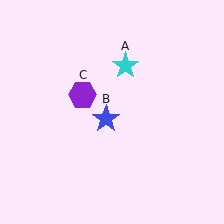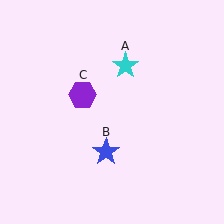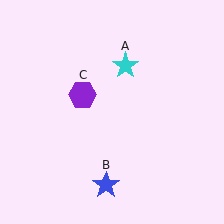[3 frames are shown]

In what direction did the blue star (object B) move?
The blue star (object B) moved down.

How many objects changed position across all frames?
1 object changed position: blue star (object B).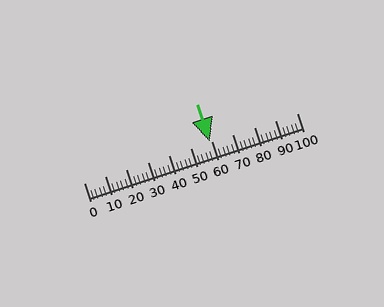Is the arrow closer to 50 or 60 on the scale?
The arrow is closer to 60.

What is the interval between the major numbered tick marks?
The major tick marks are spaced 10 units apart.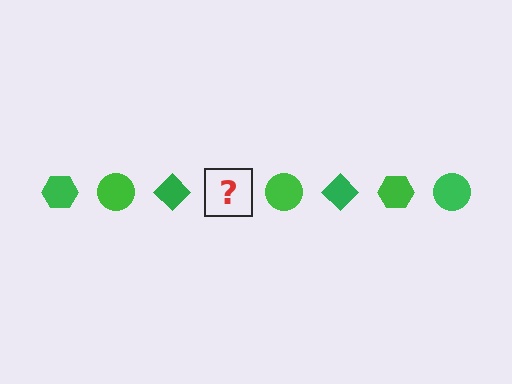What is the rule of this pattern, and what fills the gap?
The rule is that the pattern cycles through hexagon, circle, diamond shapes in green. The gap should be filled with a green hexagon.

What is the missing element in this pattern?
The missing element is a green hexagon.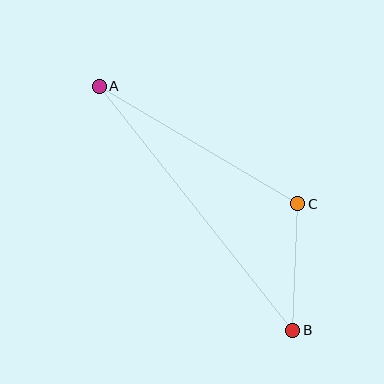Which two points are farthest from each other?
Points A and B are farthest from each other.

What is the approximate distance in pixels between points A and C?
The distance between A and C is approximately 231 pixels.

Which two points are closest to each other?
Points B and C are closest to each other.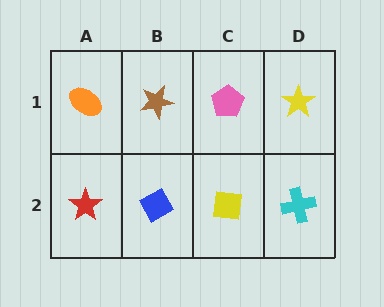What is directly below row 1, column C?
A yellow square.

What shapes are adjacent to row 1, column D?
A cyan cross (row 2, column D), a pink pentagon (row 1, column C).